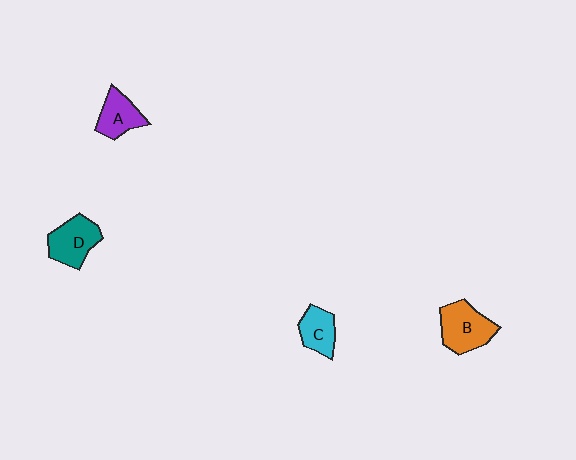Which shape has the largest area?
Shape B (orange).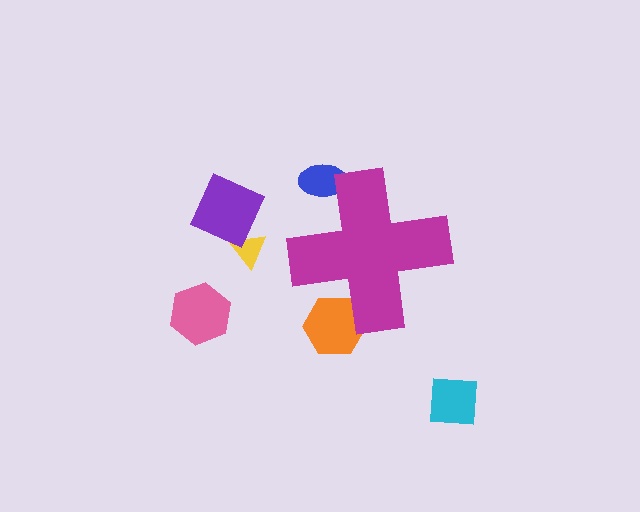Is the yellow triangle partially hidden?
No, the yellow triangle is fully visible.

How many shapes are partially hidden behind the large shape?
2 shapes are partially hidden.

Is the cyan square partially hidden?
No, the cyan square is fully visible.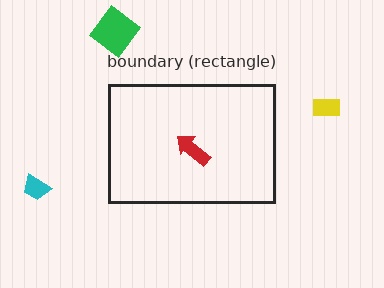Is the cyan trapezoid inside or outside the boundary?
Outside.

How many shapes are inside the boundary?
1 inside, 3 outside.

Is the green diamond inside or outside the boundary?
Outside.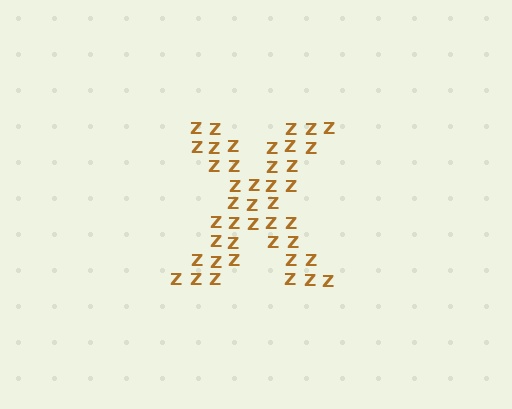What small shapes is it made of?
It is made of small letter Z's.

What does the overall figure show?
The overall figure shows the letter X.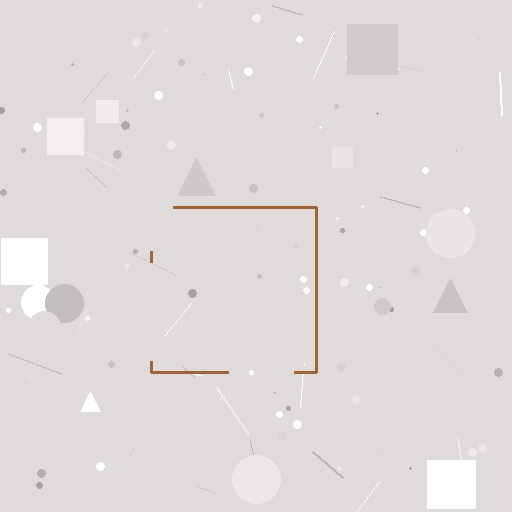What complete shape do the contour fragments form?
The contour fragments form a square.